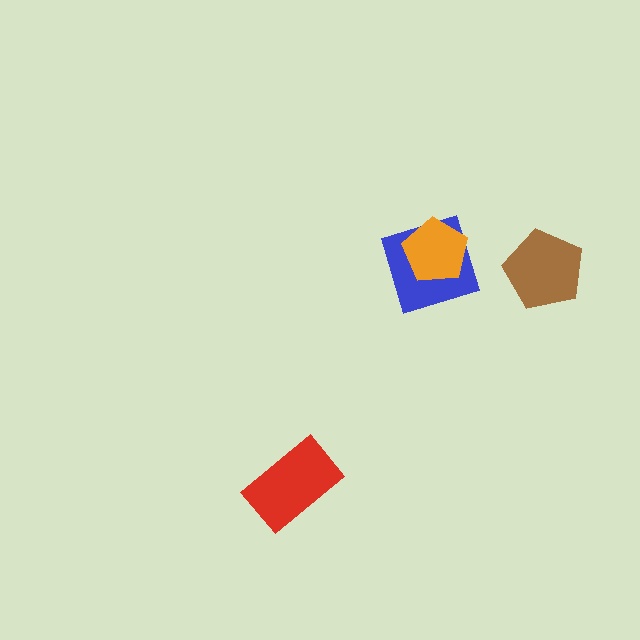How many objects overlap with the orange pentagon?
1 object overlaps with the orange pentagon.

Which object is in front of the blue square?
The orange pentagon is in front of the blue square.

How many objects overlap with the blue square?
1 object overlaps with the blue square.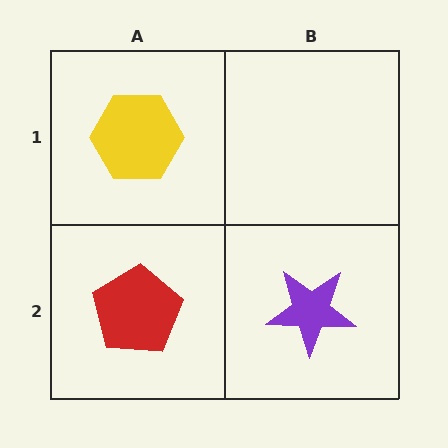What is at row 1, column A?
A yellow hexagon.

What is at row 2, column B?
A purple star.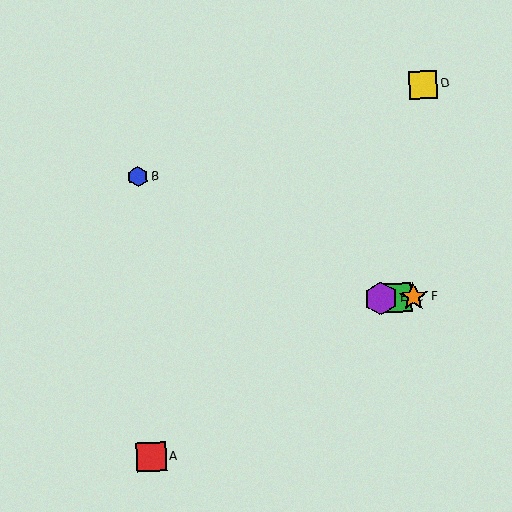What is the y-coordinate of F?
Object F is at y≈297.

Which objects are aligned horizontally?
Objects C, E, F are aligned horizontally.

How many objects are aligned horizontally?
3 objects (C, E, F) are aligned horizontally.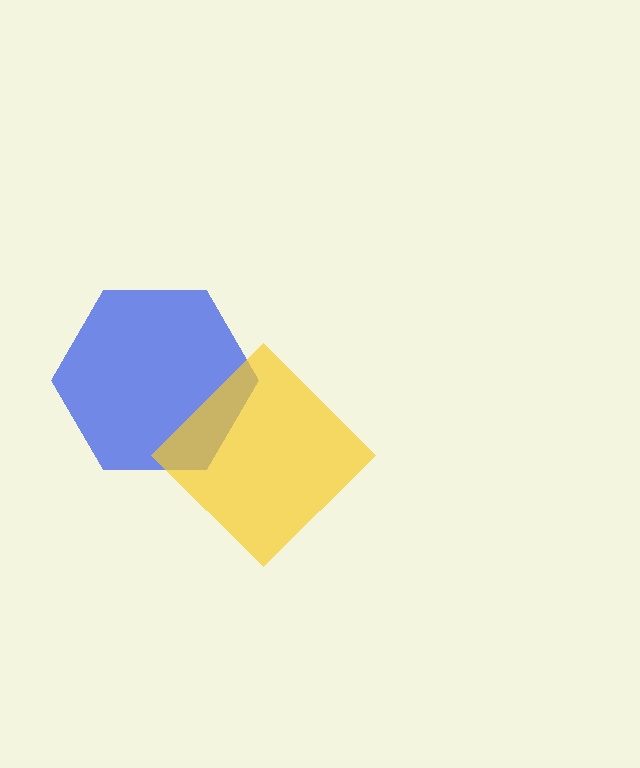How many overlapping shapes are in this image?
There are 2 overlapping shapes in the image.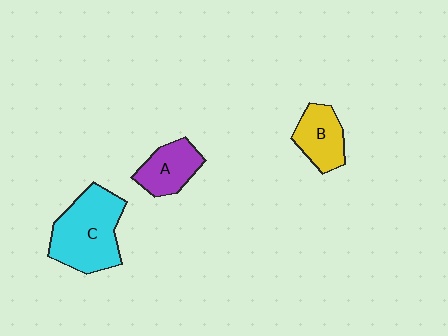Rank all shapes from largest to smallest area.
From largest to smallest: C (cyan), A (purple), B (yellow).